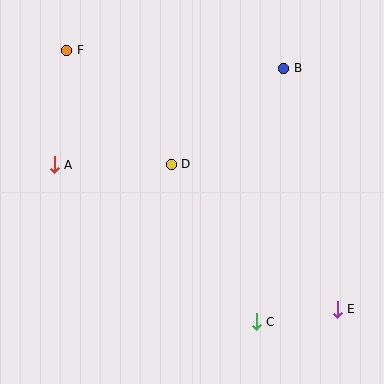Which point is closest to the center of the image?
Point D at (171, 164) is closest to the center.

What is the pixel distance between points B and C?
The distance between B and C is 255 pixels.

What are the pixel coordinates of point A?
Point A is at (54, 165).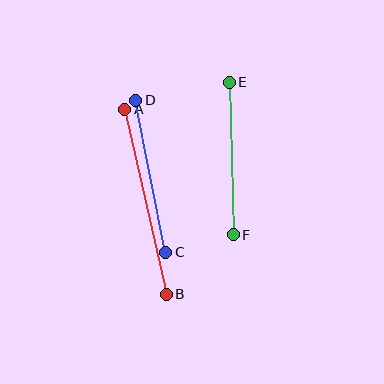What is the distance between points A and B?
The distance is approximately 190 pixels.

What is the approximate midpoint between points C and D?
The midpoint is at approximately (151, 176) pixels.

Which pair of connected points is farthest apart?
Points A and B are farthest apart.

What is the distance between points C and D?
The distance is approximately 155 pixels.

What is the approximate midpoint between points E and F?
The midpoint is at approximately (231, 158) pixels.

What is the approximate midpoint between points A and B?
The midpoint is at approximately (145, 202) pixels.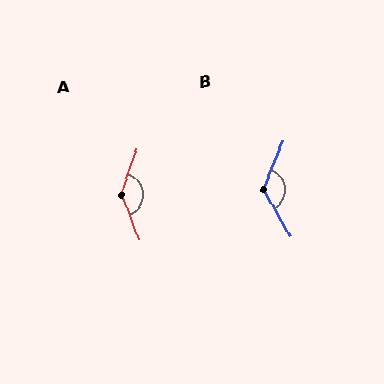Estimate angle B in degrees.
Approximately 128 degrees.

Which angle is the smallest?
B, at approximately 128 degrees.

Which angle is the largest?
A, at approximately 140 degrees.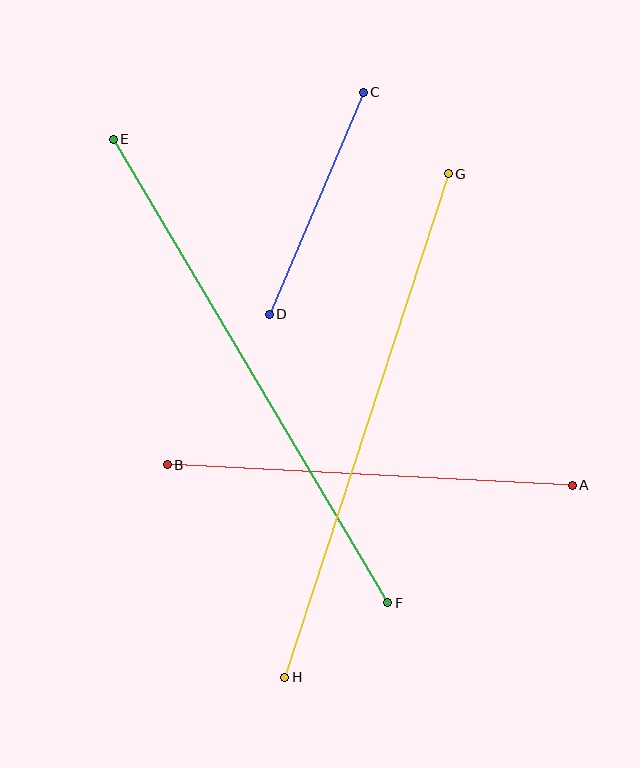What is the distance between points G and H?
The distance is approximately 529 pixels.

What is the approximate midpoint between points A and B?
The midpoint is at approximately (370, 475) pixels.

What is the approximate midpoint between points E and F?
The midpoint is at approximately (251, 371) pixels.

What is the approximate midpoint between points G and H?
The midpoint is at approximately (367, 426) pixels.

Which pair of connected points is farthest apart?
Points E and F are farthest apart.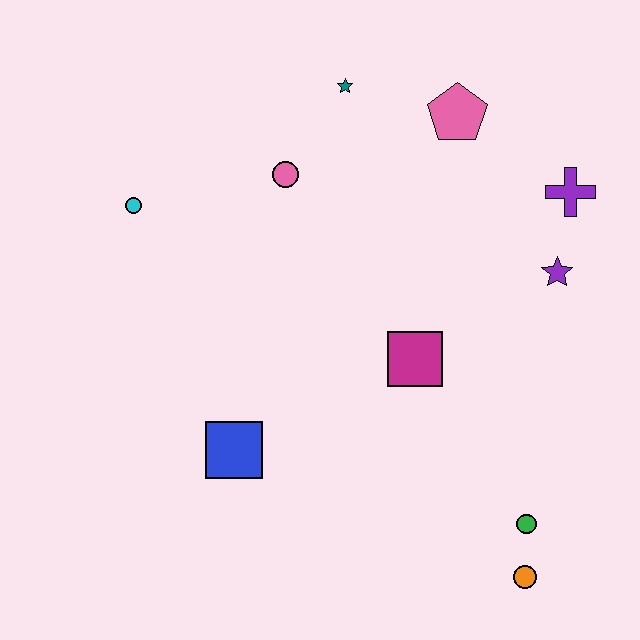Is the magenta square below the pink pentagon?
Yes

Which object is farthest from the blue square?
The purple cross is farthest from the blue square.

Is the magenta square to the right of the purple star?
No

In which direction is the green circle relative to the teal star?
The green circle is below the teal star.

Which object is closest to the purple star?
The purple cross is closest to the purple star.